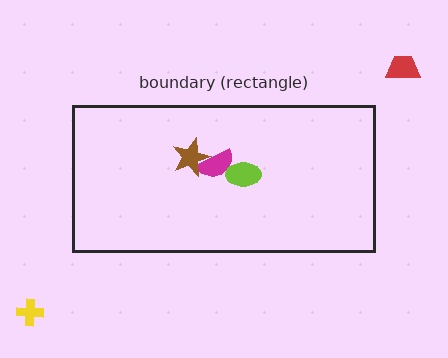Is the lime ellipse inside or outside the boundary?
Inside.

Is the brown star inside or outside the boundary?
Inside.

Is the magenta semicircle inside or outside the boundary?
Inside.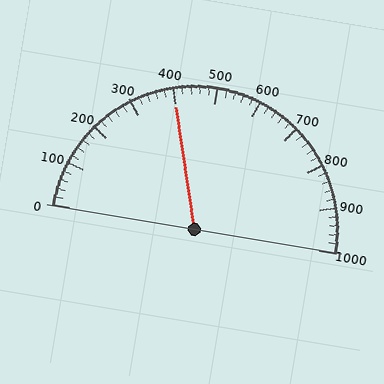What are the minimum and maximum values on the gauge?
The gauge ranges from 0 to 1000.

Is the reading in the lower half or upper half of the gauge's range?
The reading is in the lower half of the range (0 to 1000).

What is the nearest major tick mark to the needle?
The nearest major tick mark is 400.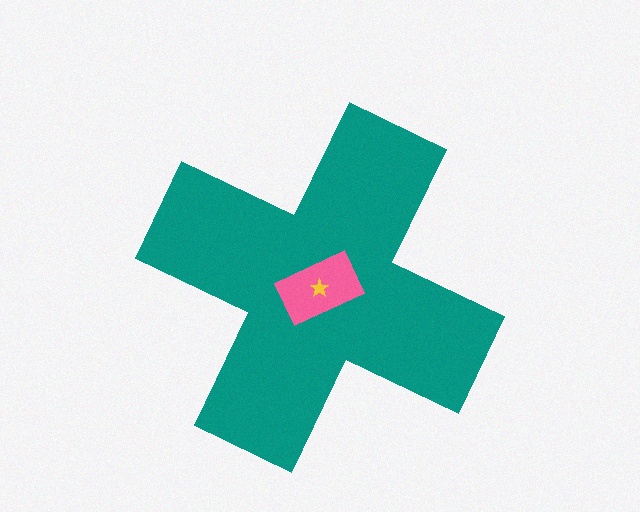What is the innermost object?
The yellow star.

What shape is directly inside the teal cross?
The pink rectangle.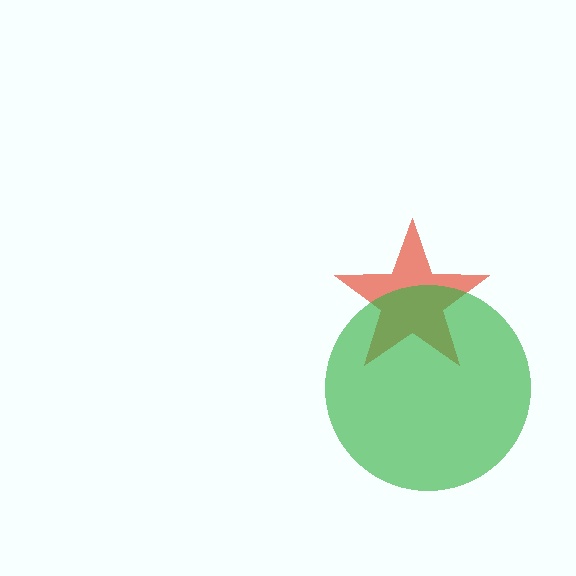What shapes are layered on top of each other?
The layered shapes are: a red star, a green circle.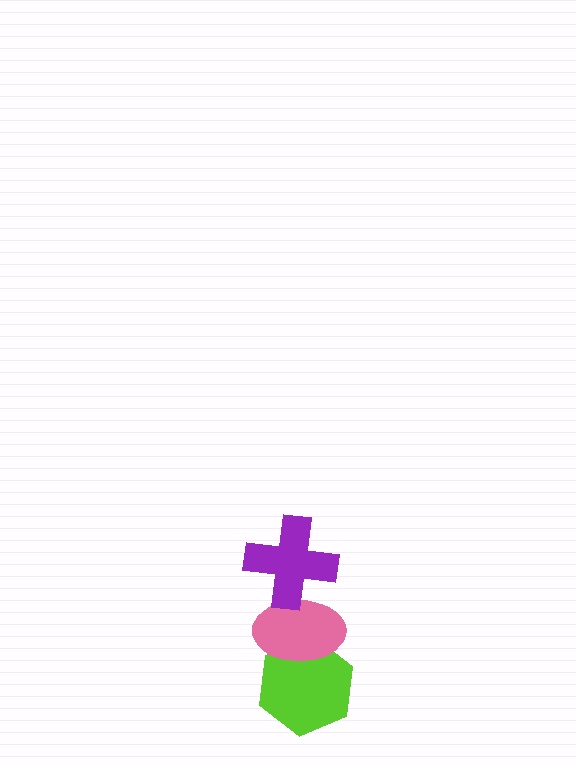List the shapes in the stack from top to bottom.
From top to bottom: the purple cross, the pink ellipse, the lime hexagon.